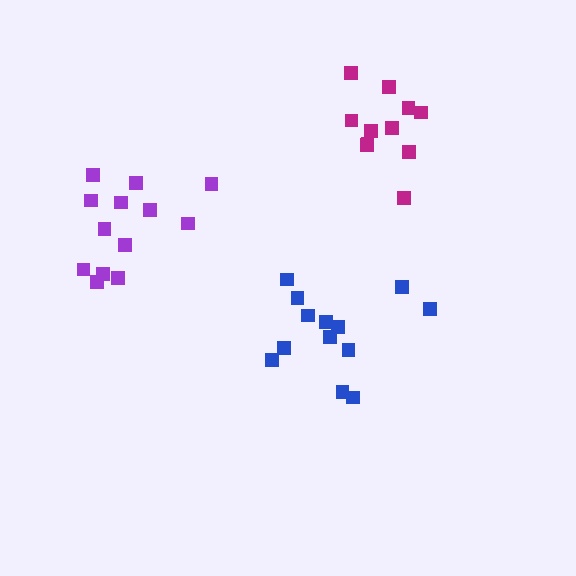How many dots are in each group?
Group 1: 11 dots, Group 2: 13 dots, Group 3: 13 dots (37 total).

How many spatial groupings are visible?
There are 3 spatial groupings.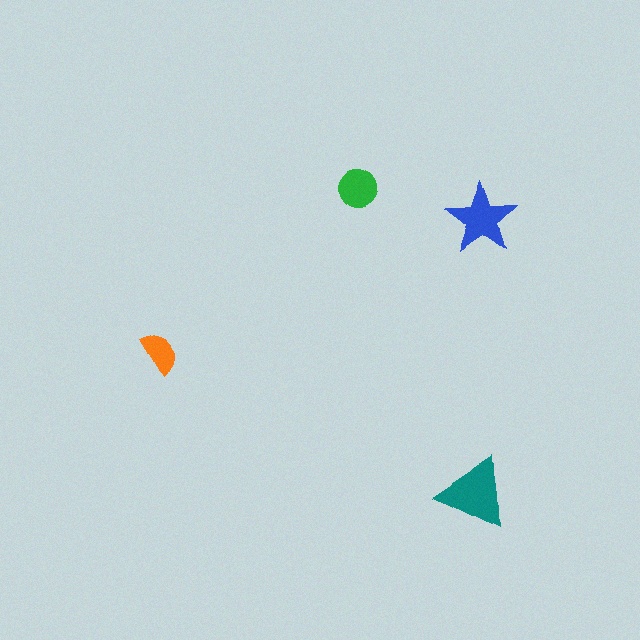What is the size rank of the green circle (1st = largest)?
3rd.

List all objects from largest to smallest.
The teal triangle, the blue star, the green circle, the orange semicircle.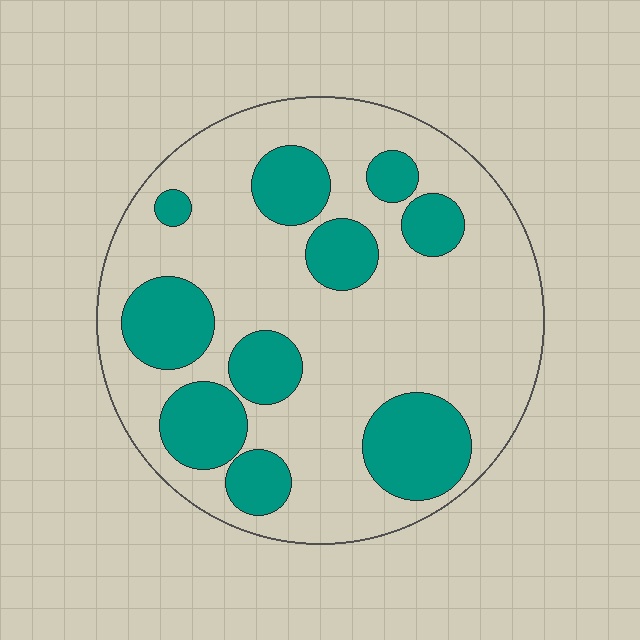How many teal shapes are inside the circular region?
10.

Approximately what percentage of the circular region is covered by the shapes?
Approximately 30%.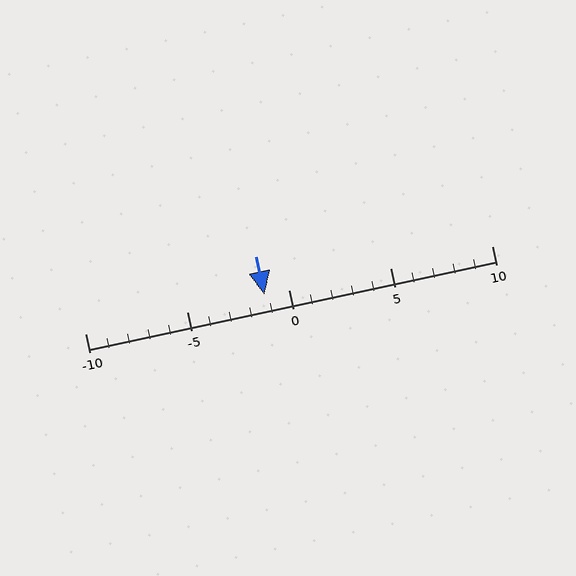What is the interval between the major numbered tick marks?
The major tick marks are spaced 5 units apart.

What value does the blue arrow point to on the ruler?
The blue arrow points to approximately -1.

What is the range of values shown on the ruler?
The ruler shows values from -10 to 10.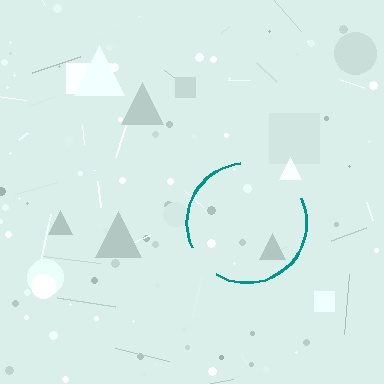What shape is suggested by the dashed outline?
The dashed outline suggests a circle.